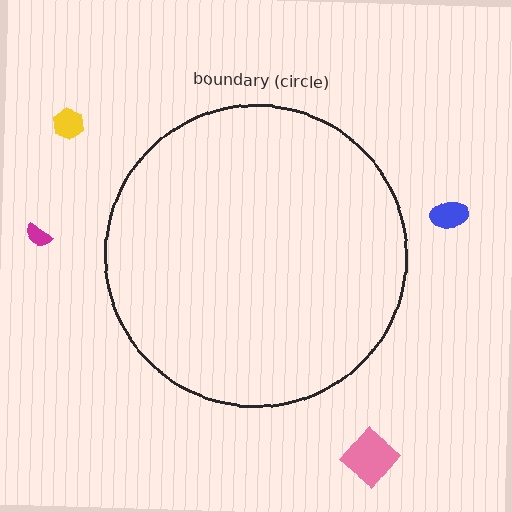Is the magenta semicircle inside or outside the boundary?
Outside.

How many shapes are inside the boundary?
0 inside, 4 outside.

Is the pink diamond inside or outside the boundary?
Outside.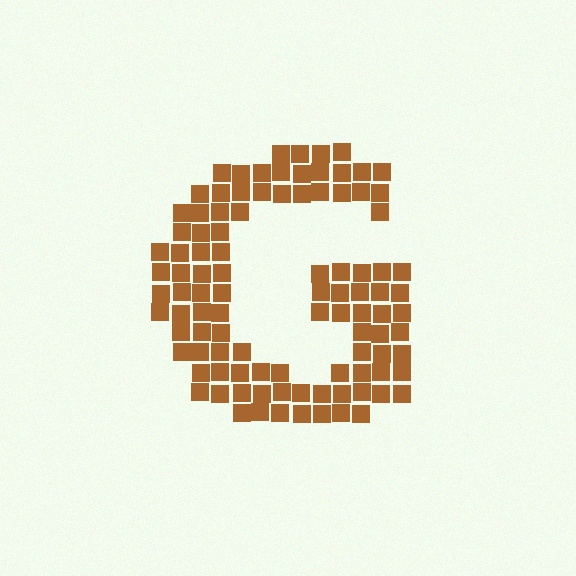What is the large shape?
The large shape is the letter G.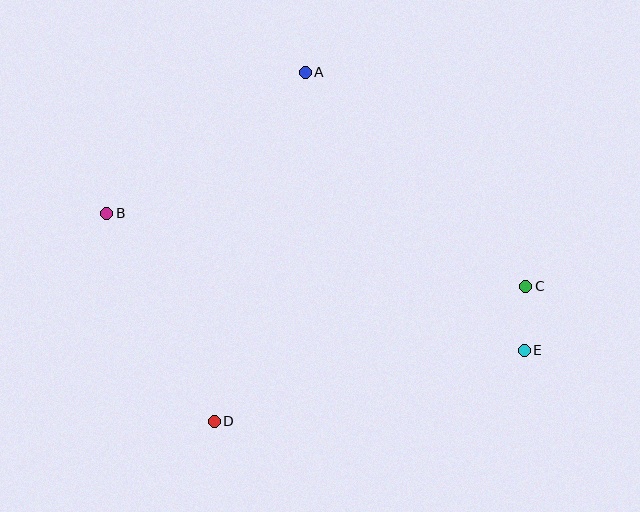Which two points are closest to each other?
Points C and E are closest to each other.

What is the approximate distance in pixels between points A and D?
The distance between A and D is approximately 361 pixels.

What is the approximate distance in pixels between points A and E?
The distance between A and E is approximately 354 pixels.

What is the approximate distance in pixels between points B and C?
The distance between B and C is approximately 426 pixels.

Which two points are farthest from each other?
Points B and E are farthest from each other.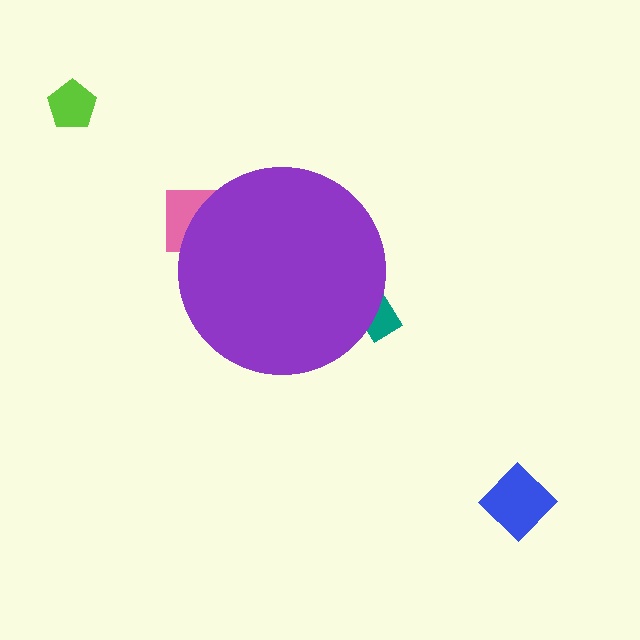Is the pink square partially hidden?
Yes, the pink square is partially hidden behind the purple circle.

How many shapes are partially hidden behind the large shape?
2 shapes are partially hidden.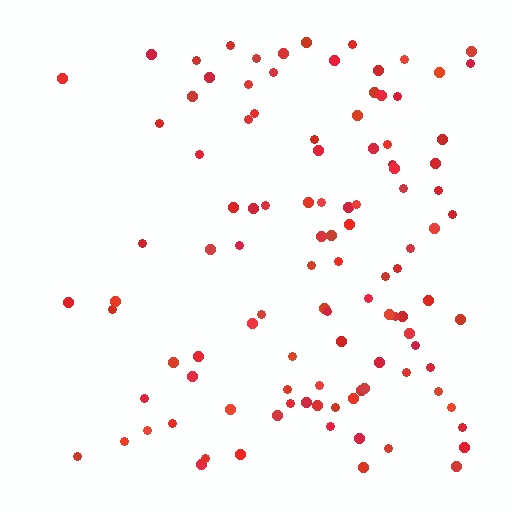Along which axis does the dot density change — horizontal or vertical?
Horizontal.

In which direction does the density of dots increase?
From left to right, with the right side densest.